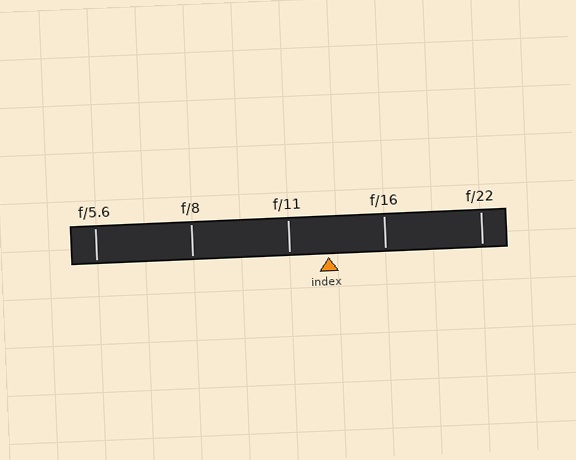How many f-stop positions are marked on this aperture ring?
There are 5 f-stop positions marked.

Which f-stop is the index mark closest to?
The index mark is closest to f/11.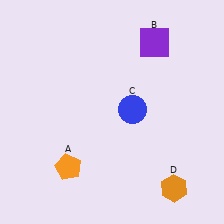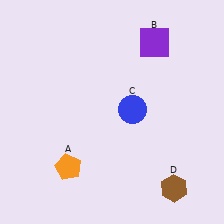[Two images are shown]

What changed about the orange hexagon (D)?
In Image 1, D is orange. In Image 2, it changed to brown.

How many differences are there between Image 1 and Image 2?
There is 1 difference between the two images.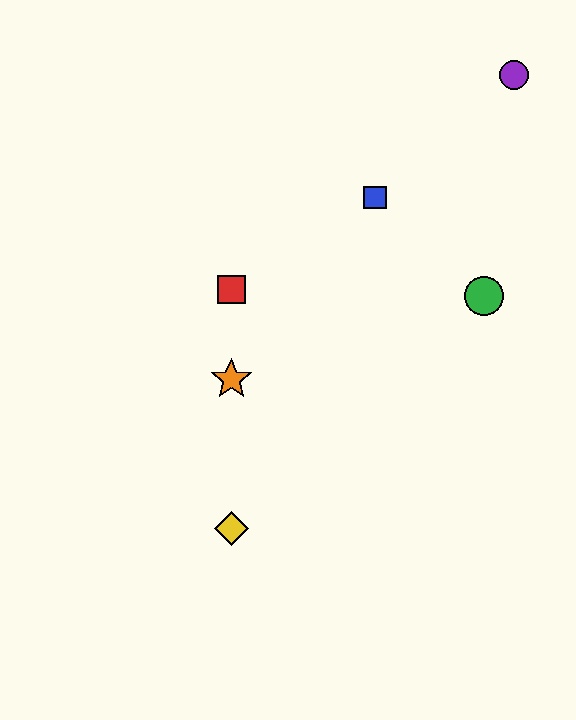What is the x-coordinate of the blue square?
The blue square is at x≈375.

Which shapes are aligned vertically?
The red square, the yellow diamond, the orange star are aligned vertically.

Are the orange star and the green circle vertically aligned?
No, the orange star is at x≈231 and the green circle is at x≈484.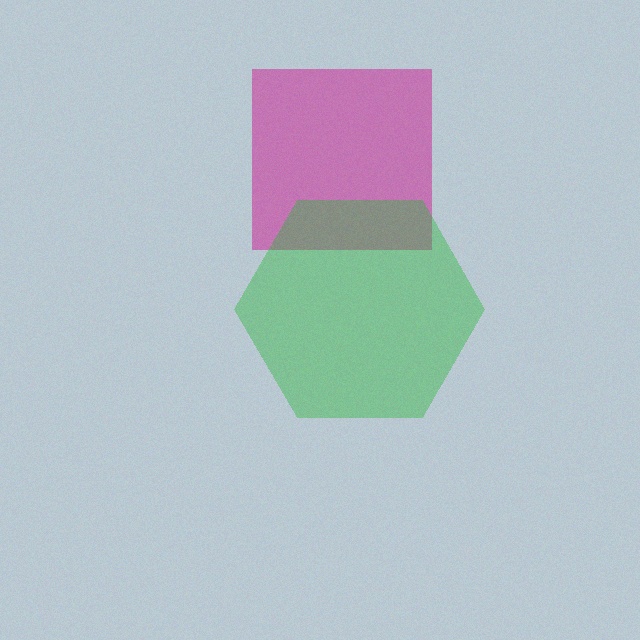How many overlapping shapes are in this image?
There are 2 overlapping shapes in the image.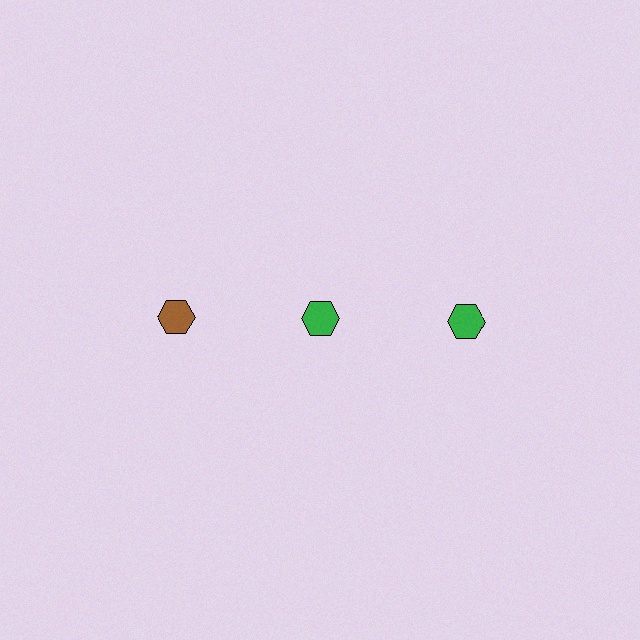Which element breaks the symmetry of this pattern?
The brown hexagon in the top row, leftmost column breaks the symmetry. All other shapes are green hexagons.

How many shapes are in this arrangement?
There are 3 shapes arranged in a grid pattern.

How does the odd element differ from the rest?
It has a different color: brown instead of green.